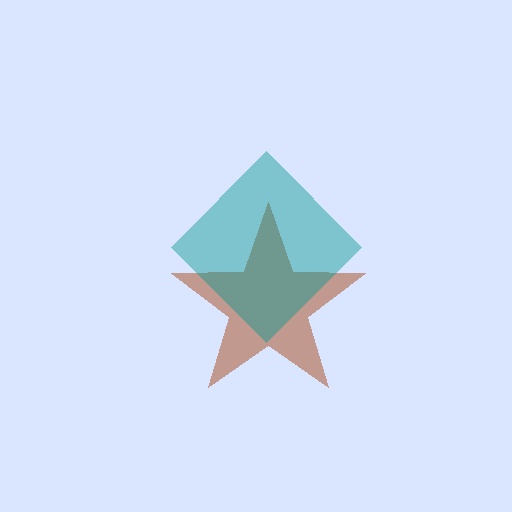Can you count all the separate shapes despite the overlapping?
Yes, there are 2 separate shapes.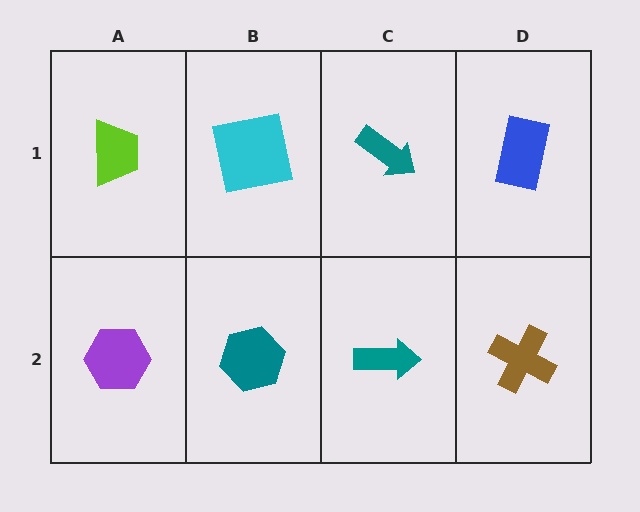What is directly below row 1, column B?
A teal hexagon.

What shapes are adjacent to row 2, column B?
A cyan square (row 1, column B), a purple hexagon (row 2, column A), a teal arrow (row 2, column C).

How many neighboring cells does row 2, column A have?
2.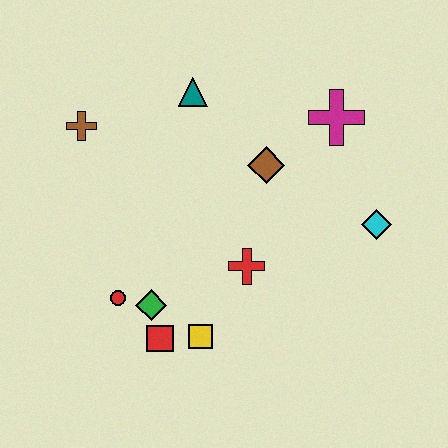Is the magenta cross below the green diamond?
No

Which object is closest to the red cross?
The yellow square is closest to the red cross.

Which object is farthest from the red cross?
The brown cross is farthest from the red cross.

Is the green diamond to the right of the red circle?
Yes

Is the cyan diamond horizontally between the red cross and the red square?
No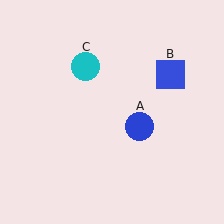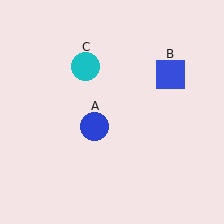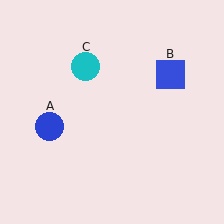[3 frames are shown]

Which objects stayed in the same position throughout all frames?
Blue square (object B) and cyan circle (object C) remained stationary.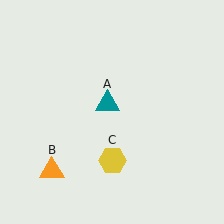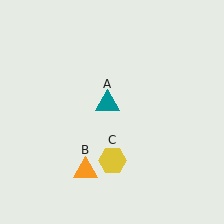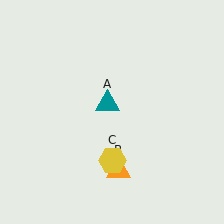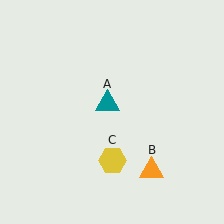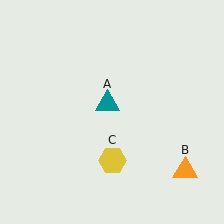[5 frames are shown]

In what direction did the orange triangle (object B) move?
The orange triangle (object B) moved right.